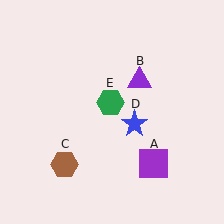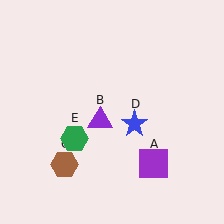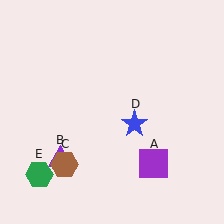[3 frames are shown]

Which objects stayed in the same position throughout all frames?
Purple square (object A) and brown hexagon (object C) and blue star (object D) remained stationary.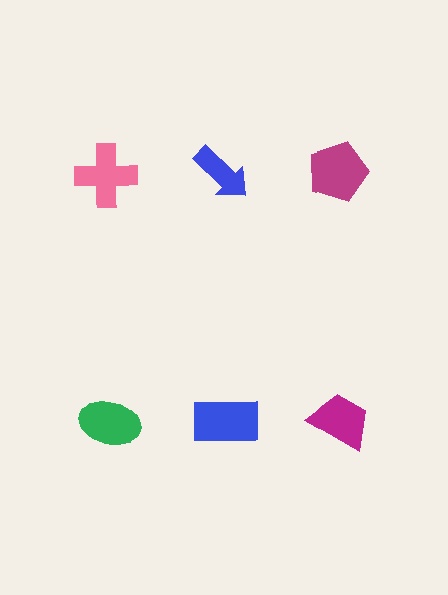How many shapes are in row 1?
3 shapes.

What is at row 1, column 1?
A pink cross.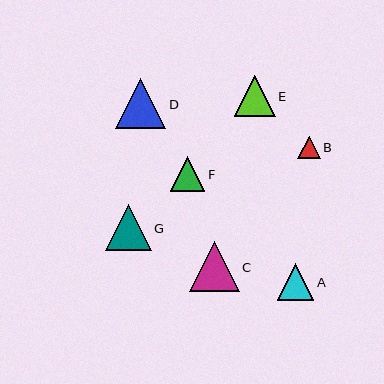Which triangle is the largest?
Triangle C is the largest with a size of approximately 50 pixels.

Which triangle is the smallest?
Triangle B is the smallest with a size of approximately 23 pixels.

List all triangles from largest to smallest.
From largest to smallest: C, D, G, E, A, F, B.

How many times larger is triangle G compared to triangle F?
Triangle G is approximately 1.3 times the size of triangle F.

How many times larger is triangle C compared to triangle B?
Triangle C is approximately 2.2 times the size of triangle B.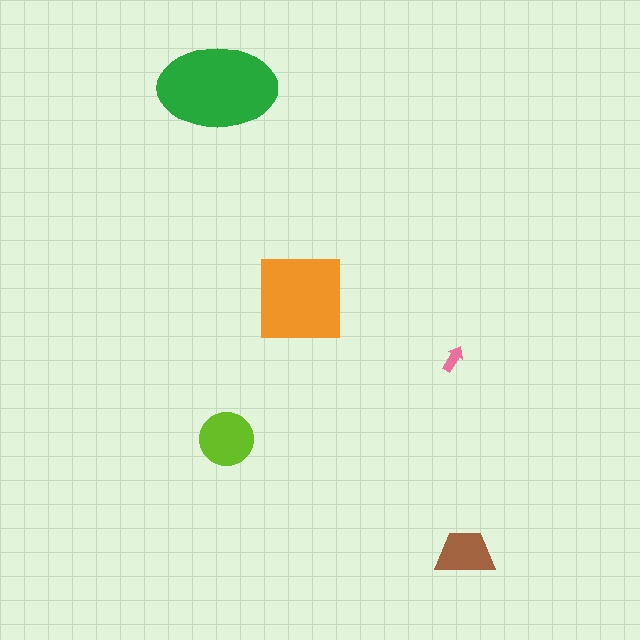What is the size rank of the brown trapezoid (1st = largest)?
4th.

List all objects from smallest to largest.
The pink arrow, the brown trapezoid, the lime circle, the orange square, the green ellipse.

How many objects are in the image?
There are 5 objects in the image.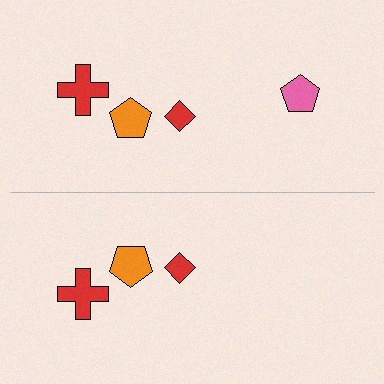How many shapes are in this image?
There are 7 shapes in this image.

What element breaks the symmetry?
A pink pentagon is missing from the bottom side.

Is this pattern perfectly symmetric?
No, the pattern is not perfectly symmetric. A pink pentagon is missing from the bottom side.